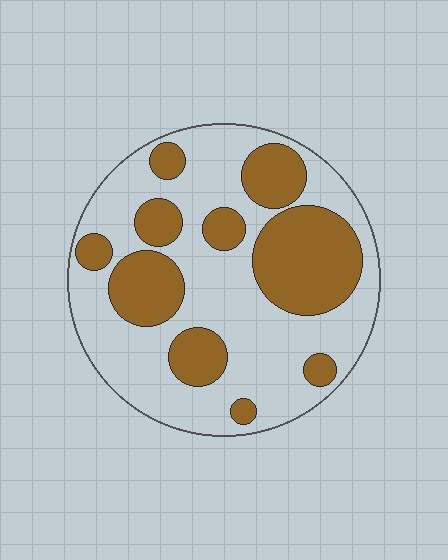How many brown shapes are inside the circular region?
10.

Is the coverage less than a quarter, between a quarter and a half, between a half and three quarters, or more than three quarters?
Between a quarter and a half.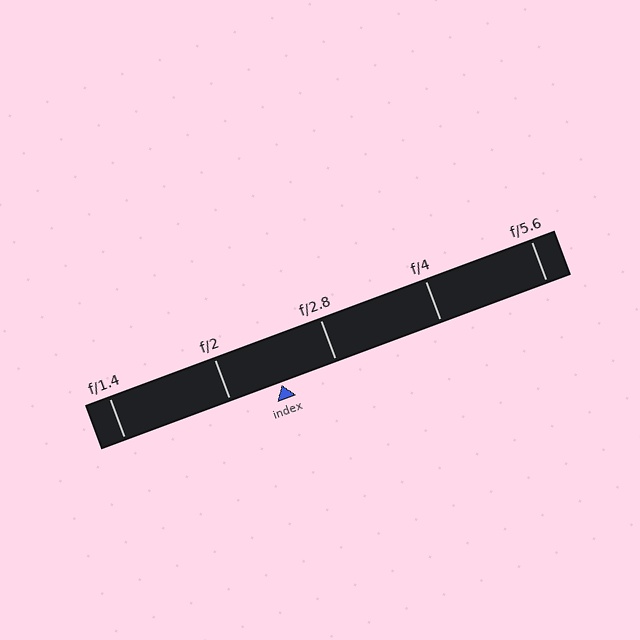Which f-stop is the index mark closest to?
The index mark is closest to f/2.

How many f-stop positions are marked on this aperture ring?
There are 5 f-stop positions marked.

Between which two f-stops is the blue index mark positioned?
The index mark is between f/2 and f/2.8.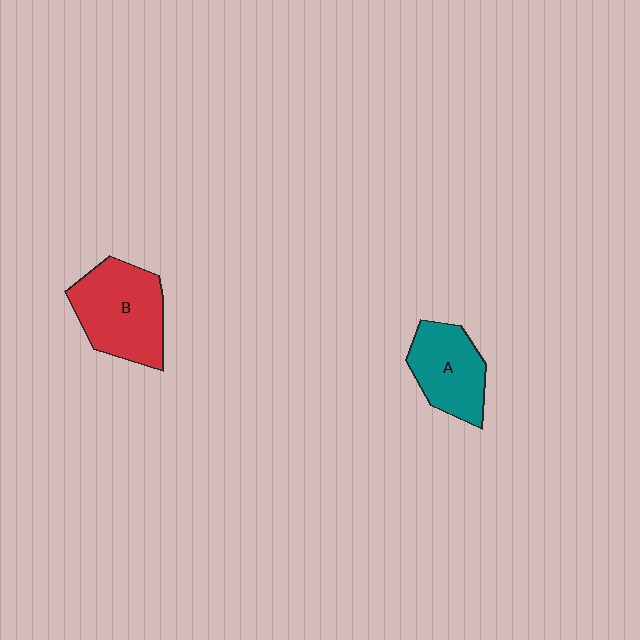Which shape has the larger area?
Shape B (red).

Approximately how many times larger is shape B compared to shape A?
Approximately 1.3 times.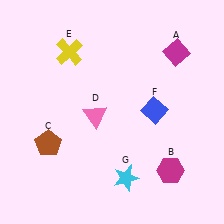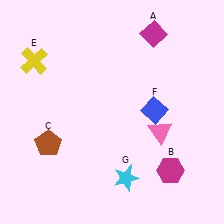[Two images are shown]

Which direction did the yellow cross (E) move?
The yellow cross (E) moved left.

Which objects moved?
The objects that moved are: the magenta diamond (A), the pink triangle (D), the yellow cross (E).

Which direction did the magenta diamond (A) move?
The magenta diamond (A) moved left.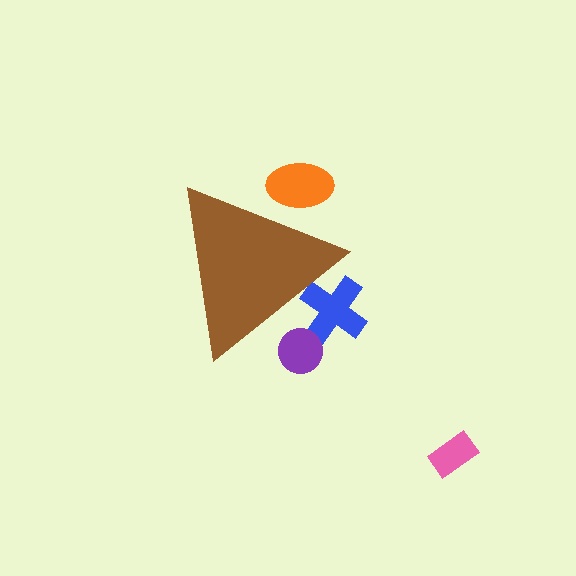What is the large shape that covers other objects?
A brown triangle.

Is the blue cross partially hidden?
Yes, the blue cross is partially hidden behind the brown triangle.